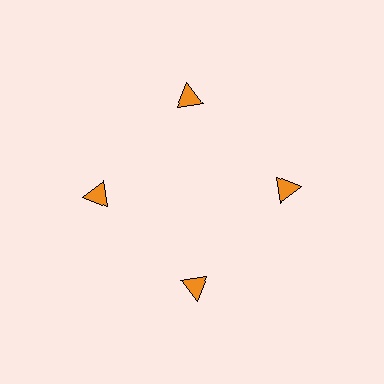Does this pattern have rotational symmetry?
Yes, this pattern has 4-fold rotational symmetry. It looks the same after rotating 90 degrees around the center.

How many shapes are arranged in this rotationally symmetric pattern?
There are 4 shapes, arranged in 4 groups of 1.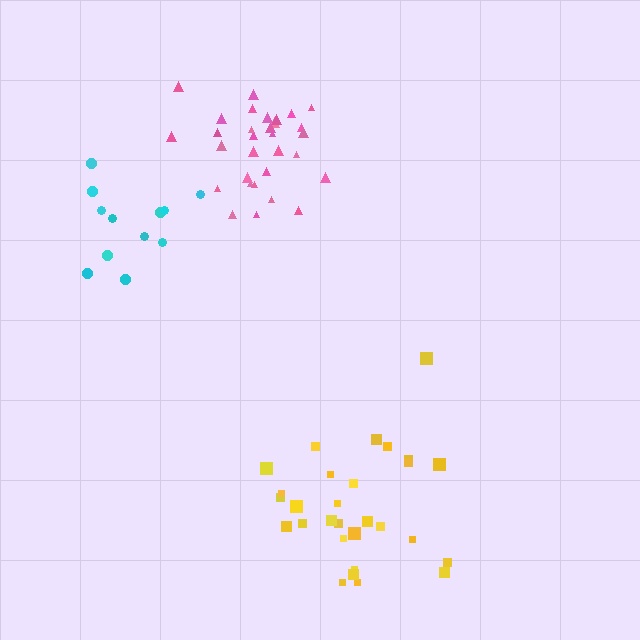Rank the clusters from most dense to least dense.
pink, yellow, cyan.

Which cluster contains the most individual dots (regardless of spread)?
Pink (31).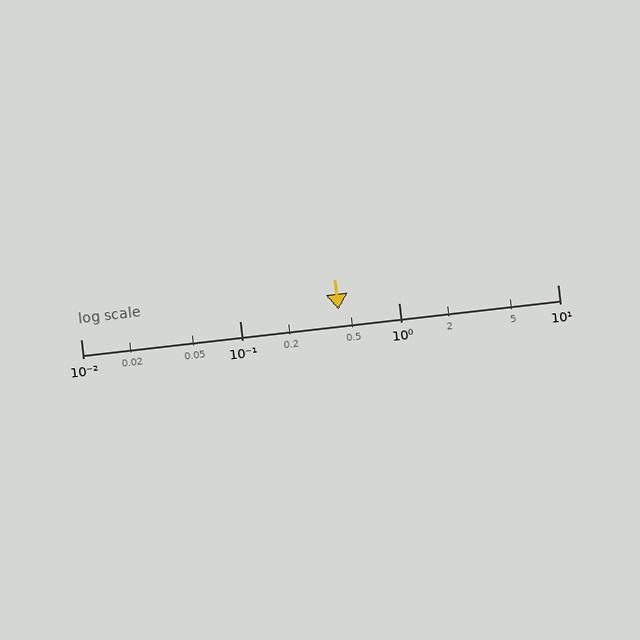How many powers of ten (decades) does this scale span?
The scale spans 3 decades, from 0.01 to 10.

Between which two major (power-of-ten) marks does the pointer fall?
The pointer is between 0.1 and 1.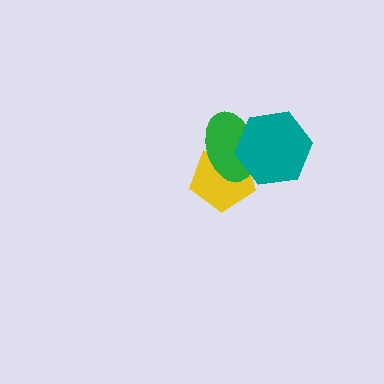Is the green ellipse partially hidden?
Yes, it is partially covered by another shape.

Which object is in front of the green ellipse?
The teal hexagon is in front of the green ellipse.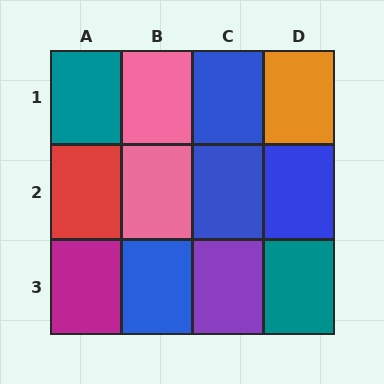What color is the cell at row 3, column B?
Blue.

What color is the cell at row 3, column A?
Magenta.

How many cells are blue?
4 cells are blue.